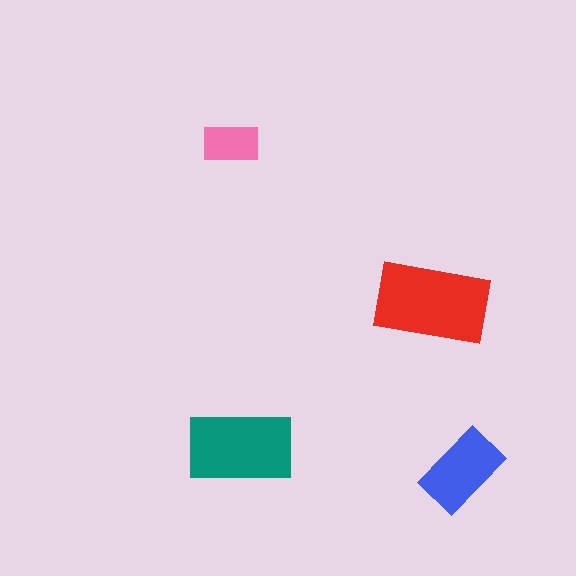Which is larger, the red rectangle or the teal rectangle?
The red one.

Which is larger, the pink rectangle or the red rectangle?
The red one.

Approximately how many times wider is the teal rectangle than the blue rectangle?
About 1.5 times wider.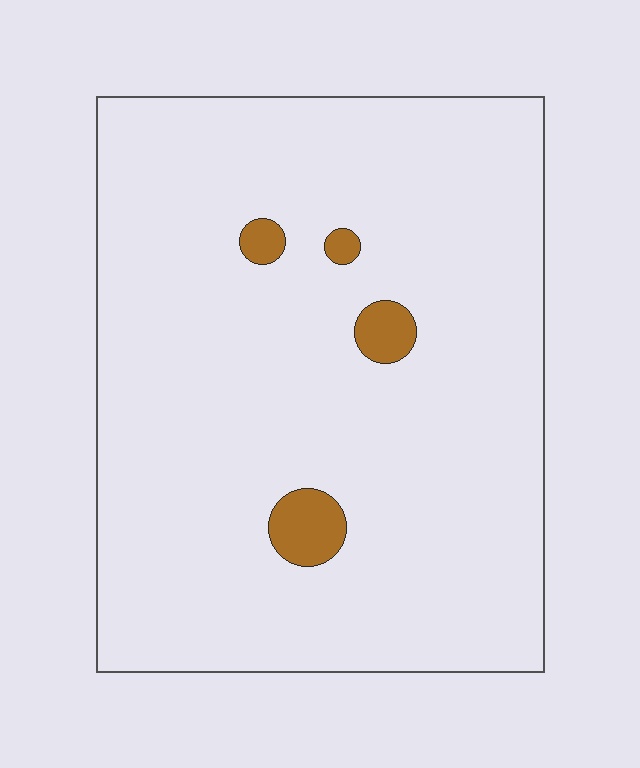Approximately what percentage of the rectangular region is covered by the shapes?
Approximately 5%.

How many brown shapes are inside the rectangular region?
4.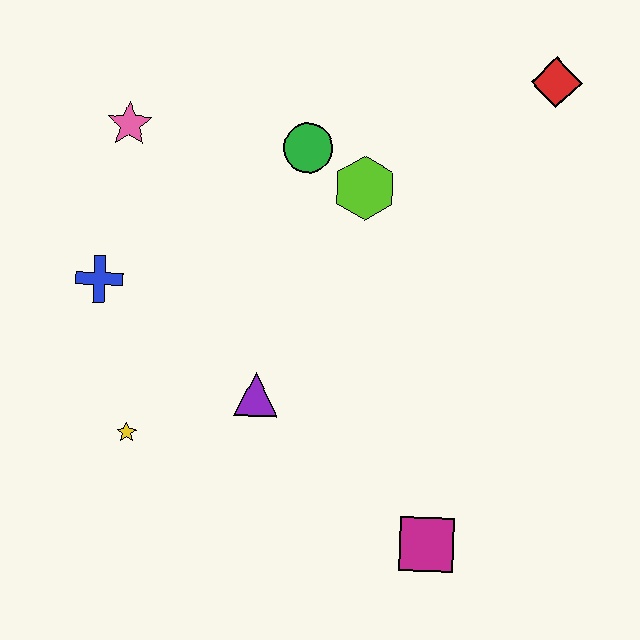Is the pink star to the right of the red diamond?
No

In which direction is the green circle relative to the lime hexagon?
The green circle is to the left of the lime hexagon.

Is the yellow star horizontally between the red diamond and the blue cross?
Yes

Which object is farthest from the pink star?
The magenta square is farthest from the pink star.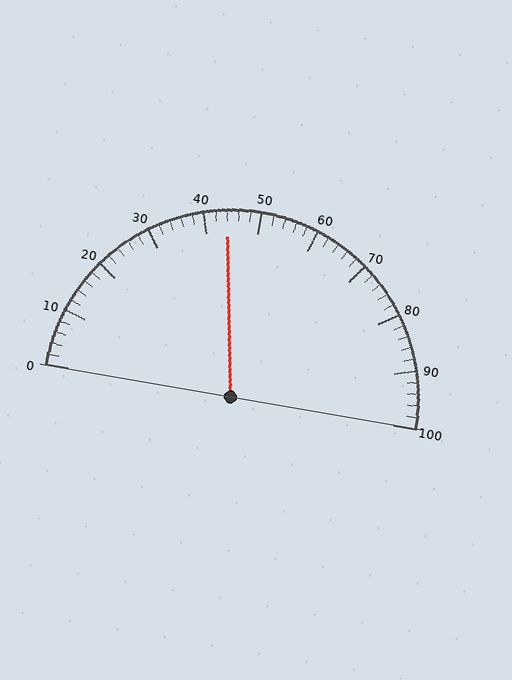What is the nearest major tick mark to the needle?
The nearest major tick mark is 40.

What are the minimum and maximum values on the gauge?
The gauge ranges from 0 to 100.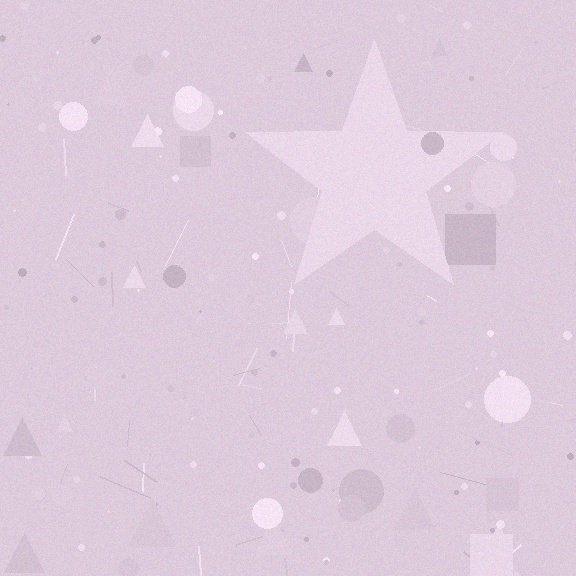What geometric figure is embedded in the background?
A star is embedded in the background.